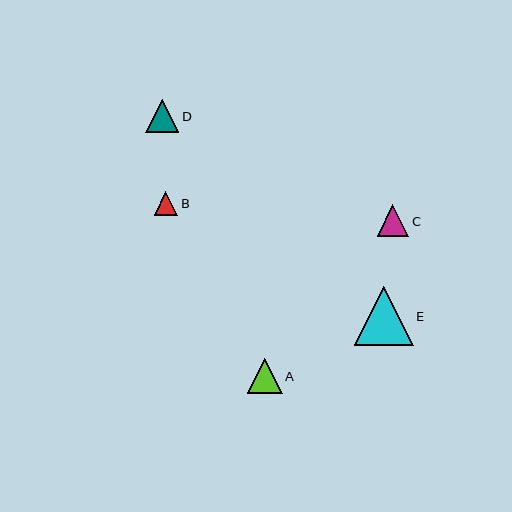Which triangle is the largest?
Triangle E is the largest with a size of approximately 59 pixels.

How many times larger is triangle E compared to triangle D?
Triangle E is approximately 1.8 times the size of triangle D.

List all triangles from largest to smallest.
From largest to smallest: E, A, D, C, B.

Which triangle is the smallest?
Triangle B is the smallest with a size of approximately 23 pixels.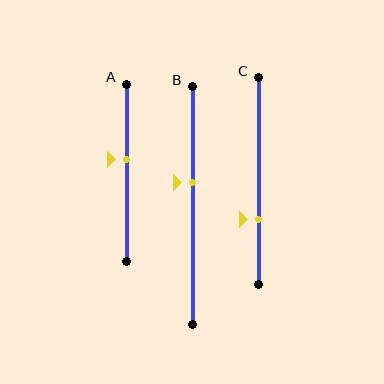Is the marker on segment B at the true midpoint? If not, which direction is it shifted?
No, the marker on segment B is shifted upward by about 10% of the segment length.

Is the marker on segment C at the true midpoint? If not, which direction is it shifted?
No, the marker on segment C is shifted downward by about 19% of the segment length.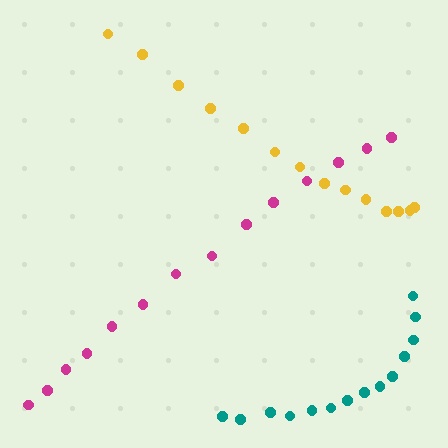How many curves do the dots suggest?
There are 3 distinct paths.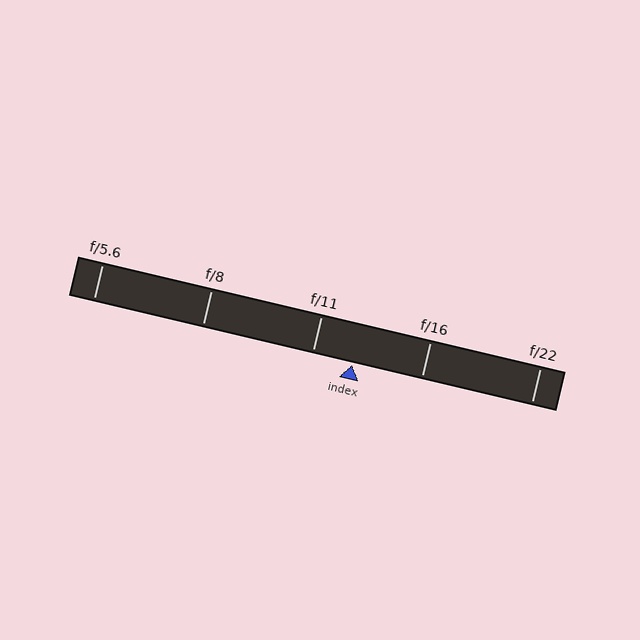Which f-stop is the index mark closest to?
The index mark is closest to f/11.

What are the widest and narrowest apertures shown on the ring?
The widest aperture shown is f/5.6 and the narrowest is f/22.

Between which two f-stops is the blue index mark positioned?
The index mark is between f/11 and f/16.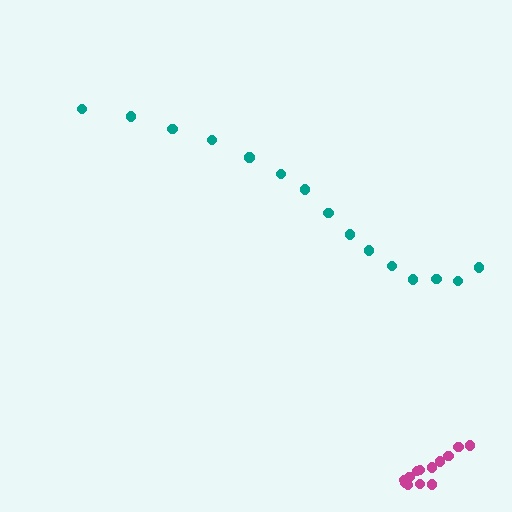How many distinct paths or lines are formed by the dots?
There are 2 distinct paths.